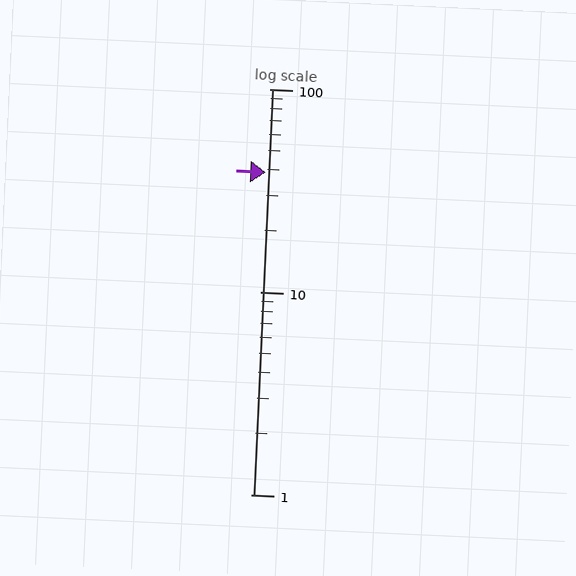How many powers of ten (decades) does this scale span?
The scale spans 2 decades, from 1 to 100.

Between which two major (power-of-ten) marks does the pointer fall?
The pointer is between 10 and 100.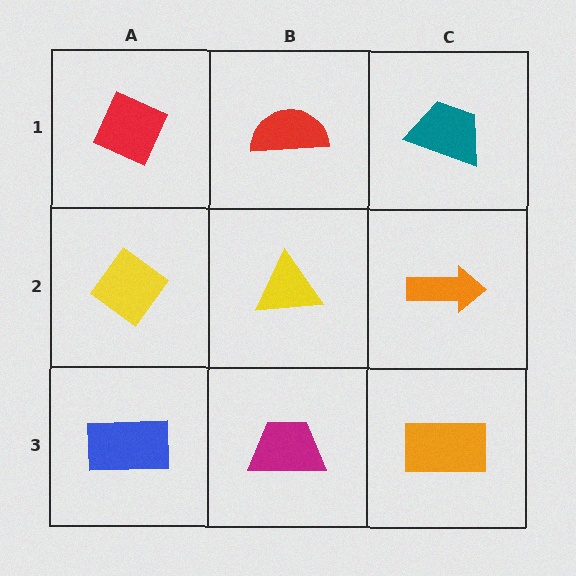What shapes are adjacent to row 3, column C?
An orange arrow (row 2, column C), a magenta trapezoid (row 3, column B).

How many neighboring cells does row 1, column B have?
3.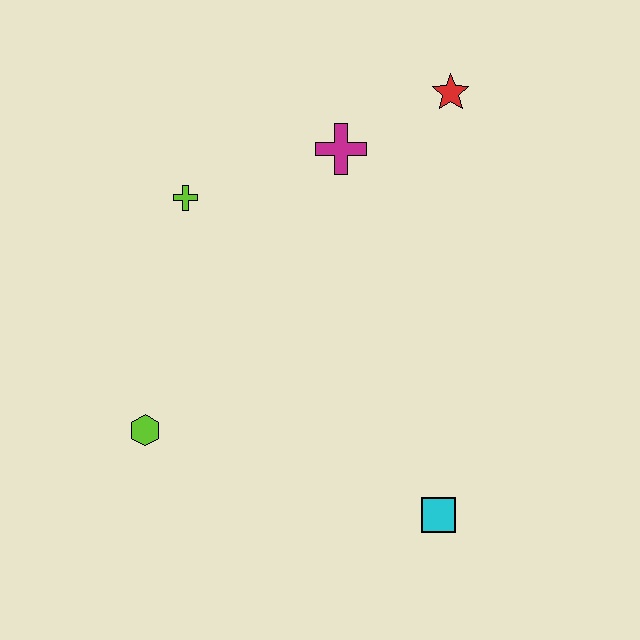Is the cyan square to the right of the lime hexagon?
Yes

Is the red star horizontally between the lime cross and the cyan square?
No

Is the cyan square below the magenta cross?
Yes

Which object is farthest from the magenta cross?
The cyan square is farthest from the magenta cross.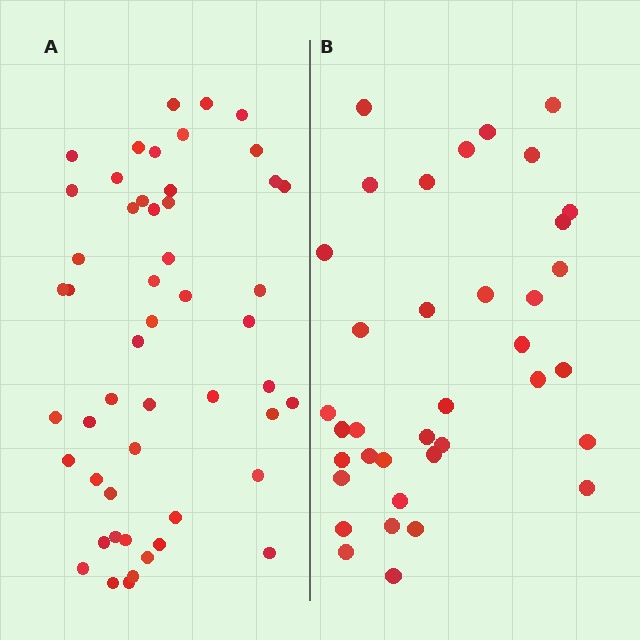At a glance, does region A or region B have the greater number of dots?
Region A (the left region) has more dots.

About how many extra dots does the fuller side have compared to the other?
Region A has approximately 15 more dots than region B.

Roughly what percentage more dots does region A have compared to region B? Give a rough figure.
About 40% more.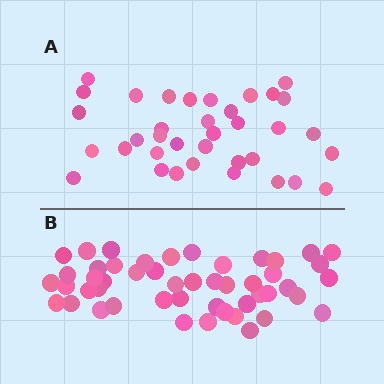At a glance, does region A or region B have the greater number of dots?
Region B (the bottom region) has more dots.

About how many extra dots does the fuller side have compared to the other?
Region B has approximately 15 more dots than region A.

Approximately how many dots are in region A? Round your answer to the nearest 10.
About 40 dots. (The exact count is 36, which rounds to 40.)